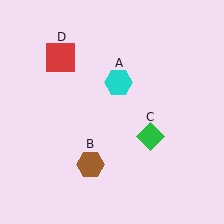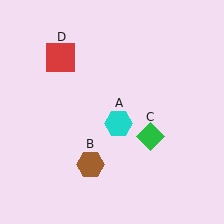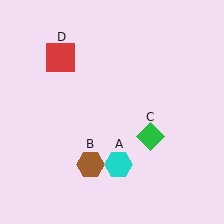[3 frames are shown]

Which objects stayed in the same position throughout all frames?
Brown hexagon (object B) and green diamond (object C) and red square (object D) remained stationary.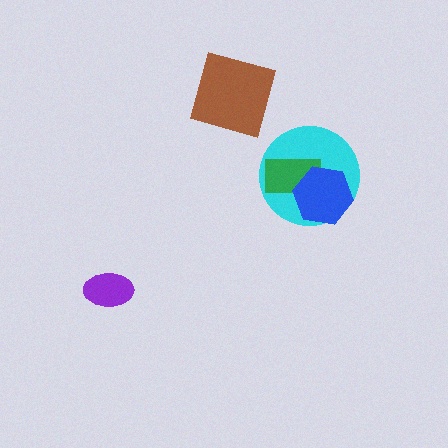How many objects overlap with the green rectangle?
2 objects overlap with the green rectangle.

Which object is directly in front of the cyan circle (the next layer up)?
The green rectangle is directly in front of the cyan circle.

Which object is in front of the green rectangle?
The blue hexagon is in front of the green rectangle.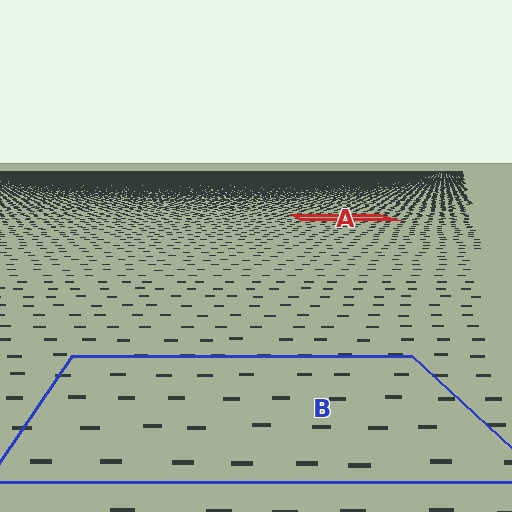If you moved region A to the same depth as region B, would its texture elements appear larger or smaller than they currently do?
They would appear larger. At a closer depth, the same texture elements are projected at a bigger on-screen size.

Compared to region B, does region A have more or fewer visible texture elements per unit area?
Region A has more texture elements per unit area — they are packed more densely because it is farther away.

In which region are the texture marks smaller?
The texture marks are smaller in region A, because it is farther away.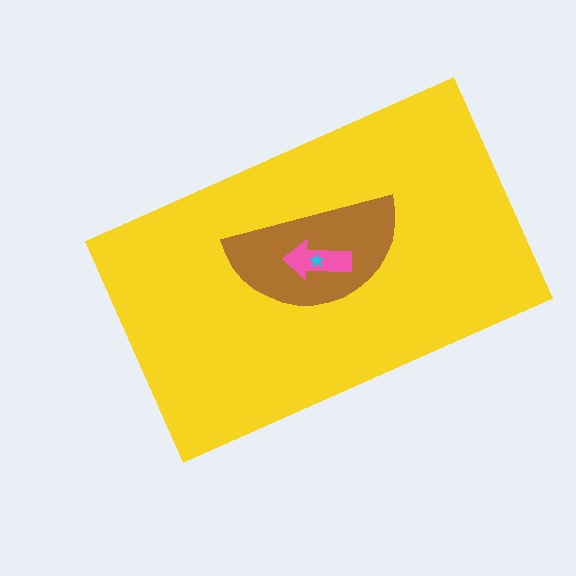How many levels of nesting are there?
4.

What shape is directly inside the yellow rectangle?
The brown semicircle.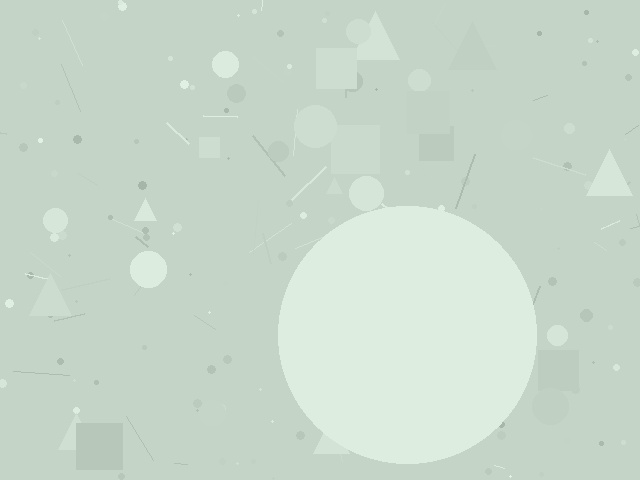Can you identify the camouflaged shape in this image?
The camouflaged shape is a circle.